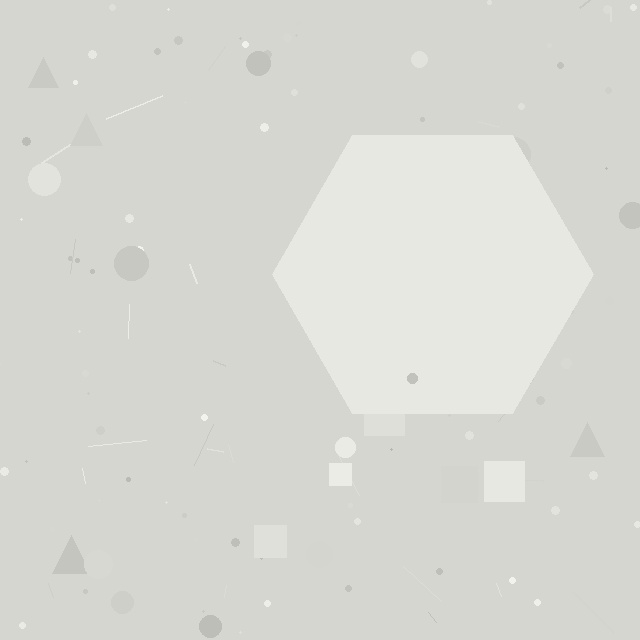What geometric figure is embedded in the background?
A hexagon is embedded in the background.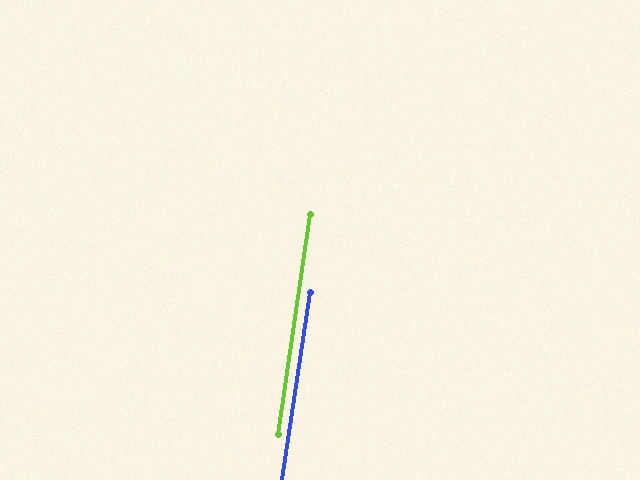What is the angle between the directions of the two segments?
Approximately 0 degrees.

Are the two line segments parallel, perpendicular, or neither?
Parallel — their directions differ by only 0.1°.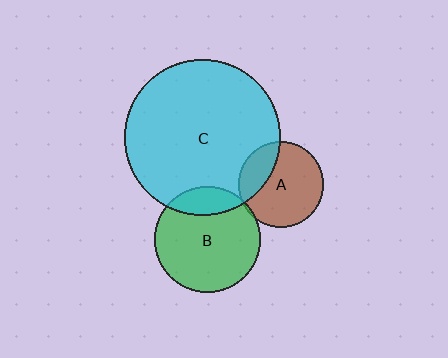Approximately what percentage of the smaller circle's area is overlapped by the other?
Approximately 5%.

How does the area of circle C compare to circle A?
Approximately 3.4 times.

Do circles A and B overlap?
Yes.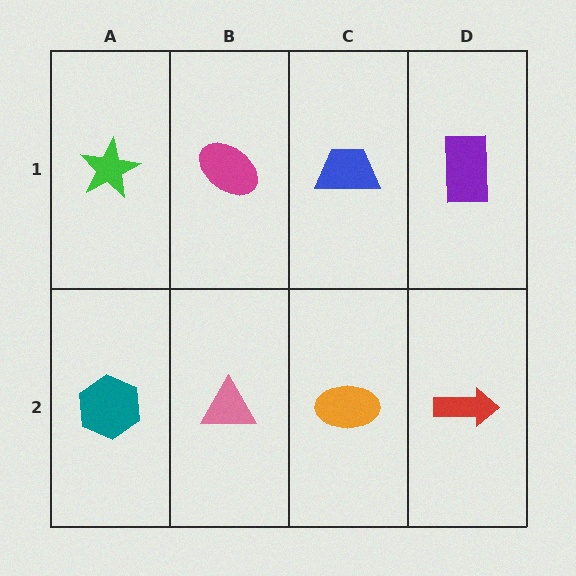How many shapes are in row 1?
4 shapes.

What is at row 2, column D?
A red arrow.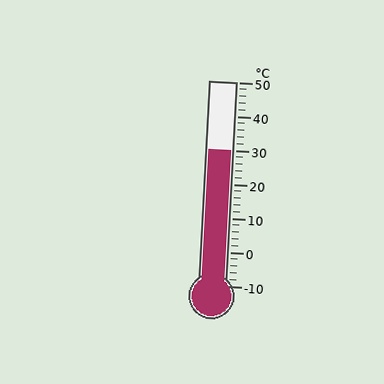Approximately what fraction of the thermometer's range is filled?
The thermometer is filled to approximately 65% of its range.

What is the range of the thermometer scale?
The thermometer scale ranges from -10°C to 50°C.